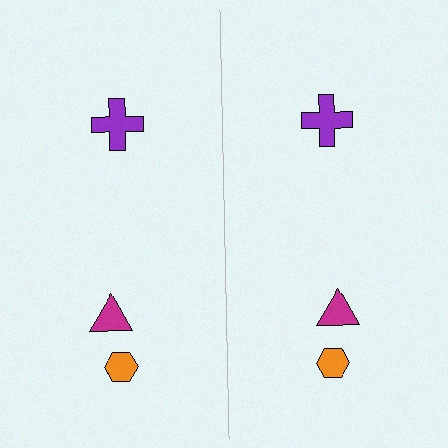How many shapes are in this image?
There are 6 shapes in this image.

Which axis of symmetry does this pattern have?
The pattern has a vertical axis of symmetry running through the center of the image.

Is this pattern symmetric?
Yes, this pattern has bilateral (reflection) symmetry.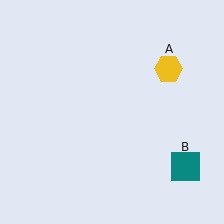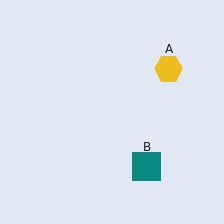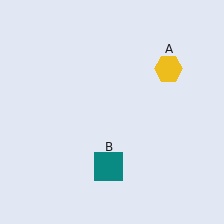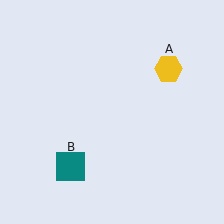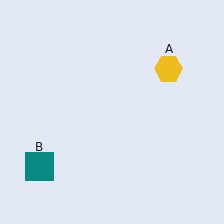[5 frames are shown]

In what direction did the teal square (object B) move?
The teal square (object B) moved left.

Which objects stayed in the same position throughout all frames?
Yellow hexagon (object A) remained stationary.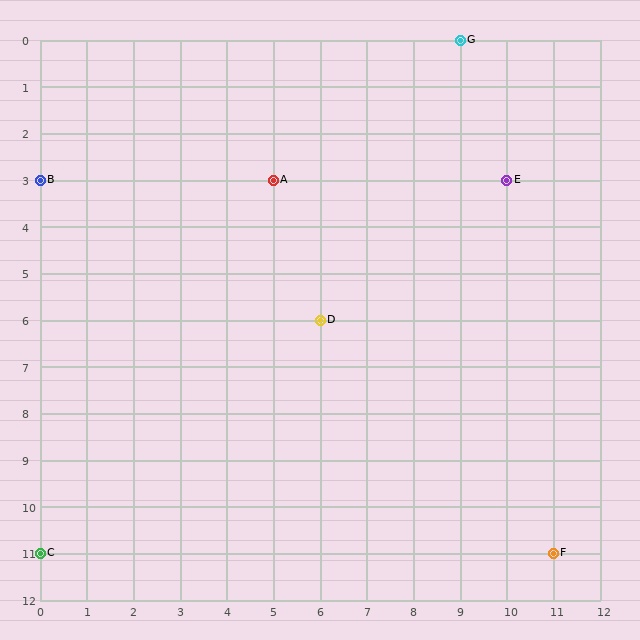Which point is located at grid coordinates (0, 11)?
Point C is at (0, 11).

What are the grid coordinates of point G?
Point G is at grid coordinates (9, 0).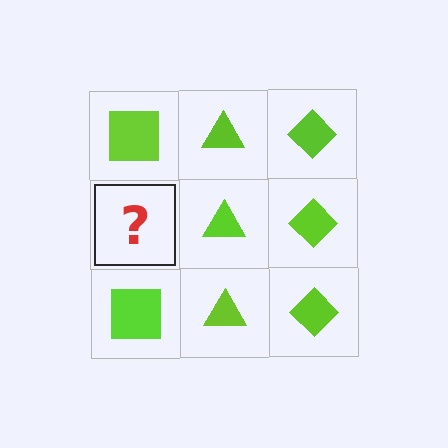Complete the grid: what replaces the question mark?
The question mark should be replaced with a lime square.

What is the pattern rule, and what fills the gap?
The rule is that each column has a consistent shape. The gap should be filled with a lime square.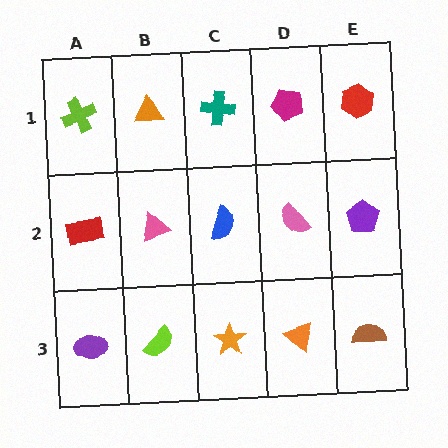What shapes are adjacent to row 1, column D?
A pink semicircle (row 2, column D), a teal cross (row 1, column C), a red hexagon (row 1, column E).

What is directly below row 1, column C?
A blue semicircle.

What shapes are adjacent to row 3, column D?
A pink semicircle (row 2, column D), an orange star (row 3, column C), a brown semicircle (row 3, column E).